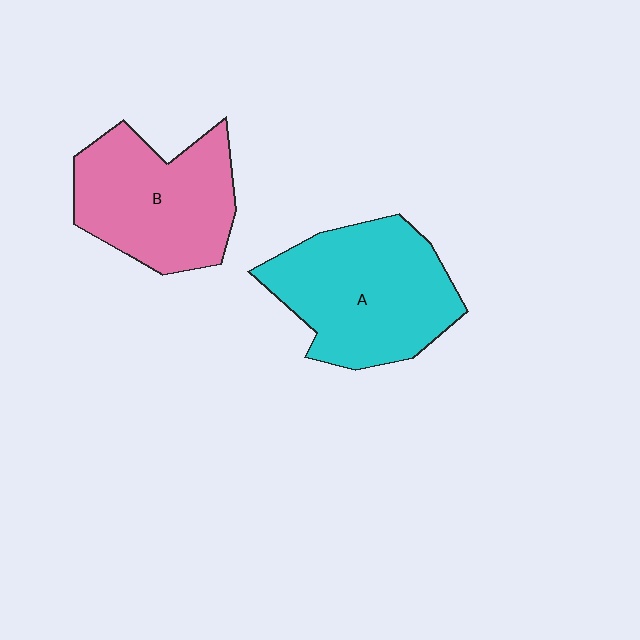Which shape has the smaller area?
Shape B (pink).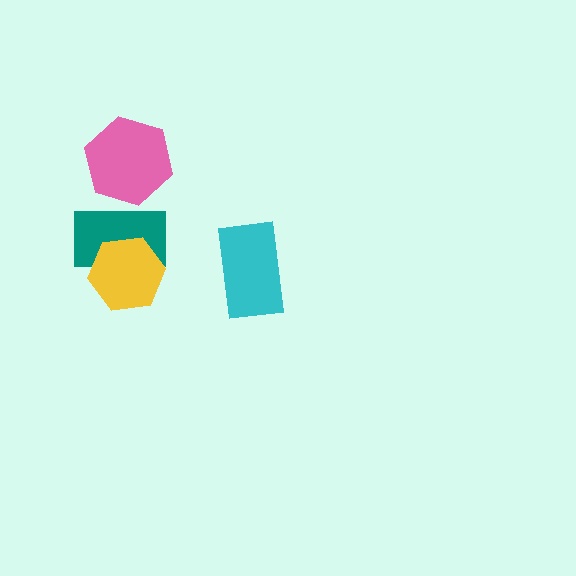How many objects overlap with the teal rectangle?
2 objects overlap with the teal rectangle.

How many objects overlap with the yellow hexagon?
1 object overlaps with the yellow hexagon.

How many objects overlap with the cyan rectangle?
0 objects overlap with the cyan rectangle.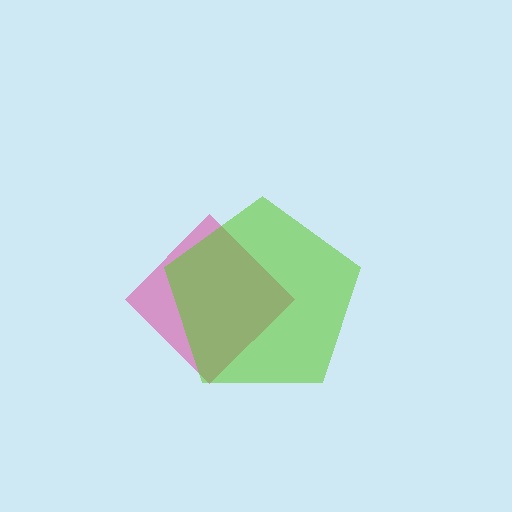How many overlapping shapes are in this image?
There are 2 overlapping shapes in the image.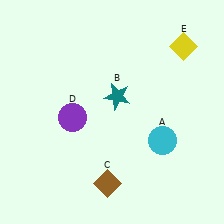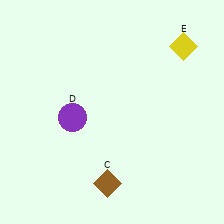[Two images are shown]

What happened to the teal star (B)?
The teal star (B) was removed in Image 2. It was in the top-right area of Image 1.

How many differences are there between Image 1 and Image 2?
There are 2 differences between the two images.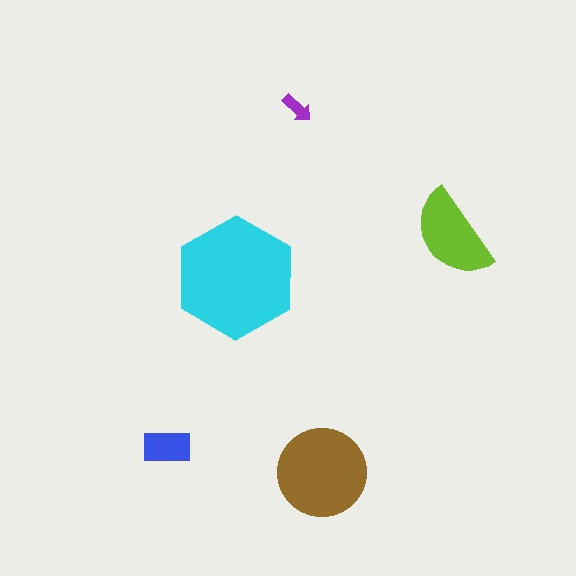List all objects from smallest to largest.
The purple arrow, the blue rectangle, the lime semicircle, the brown circle, the cyan hexagon.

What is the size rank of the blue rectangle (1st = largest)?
4th.